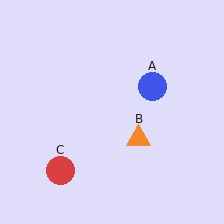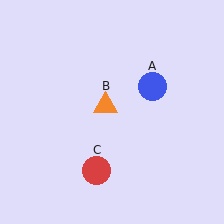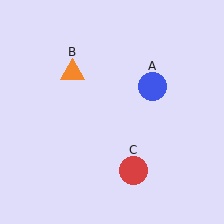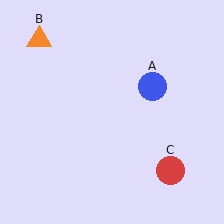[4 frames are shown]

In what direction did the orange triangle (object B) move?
The orange triangle (object B) moved up and to the left.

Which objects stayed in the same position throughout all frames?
Blue circle (object A) remained stationary.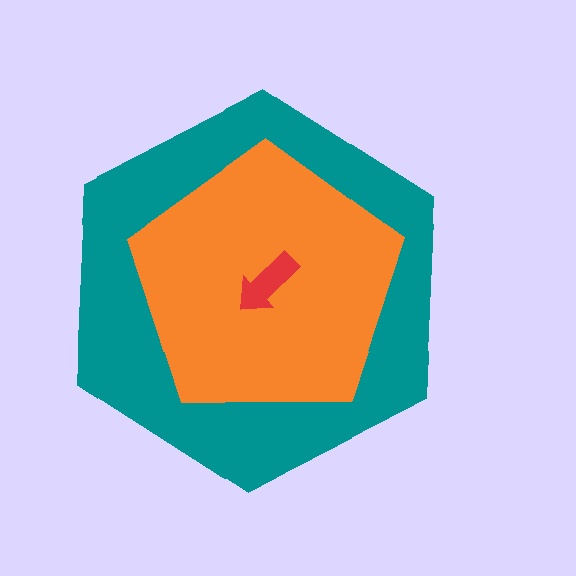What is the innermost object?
The red arrow.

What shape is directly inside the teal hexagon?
The orange pentagon.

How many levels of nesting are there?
3.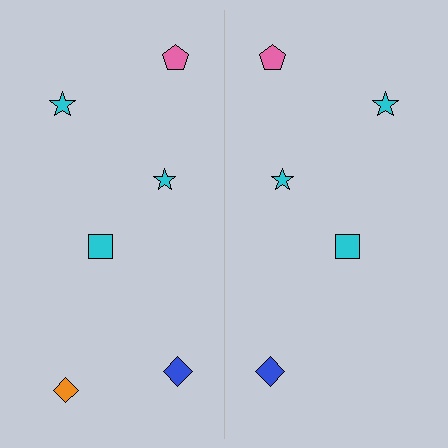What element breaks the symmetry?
A orange diamond is missing from the right side.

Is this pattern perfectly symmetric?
No, the pattern is not perfectly symmetric. A orange diamond is missing from the right side.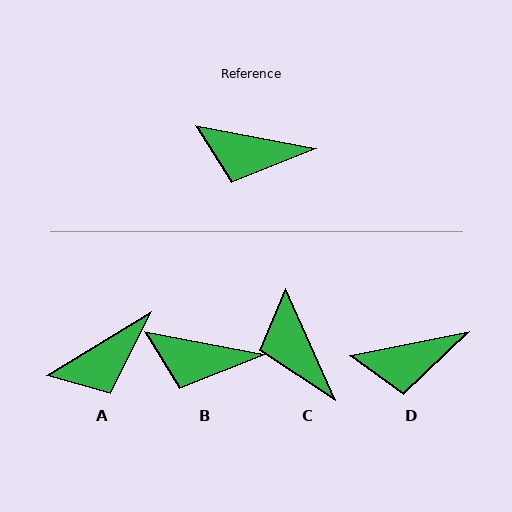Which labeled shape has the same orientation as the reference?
B.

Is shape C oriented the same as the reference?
No, it is off by about 55 degrees.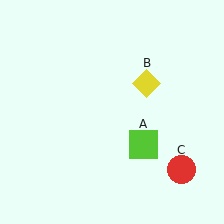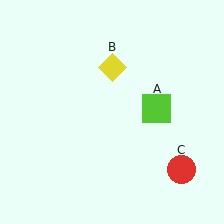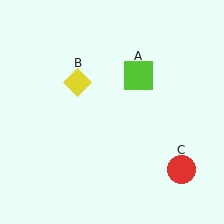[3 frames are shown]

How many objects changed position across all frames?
2 objects changed position: lime square (object A), yellow diamond (object B).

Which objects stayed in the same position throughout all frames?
Red circle (object C) remained stationary.